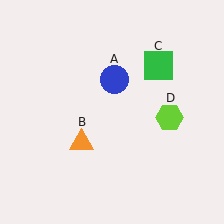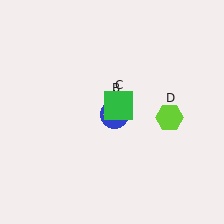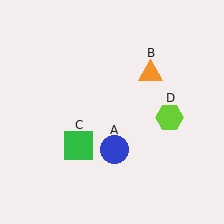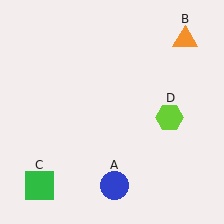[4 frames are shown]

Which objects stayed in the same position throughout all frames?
Lime hexagon (object D) remained stationary.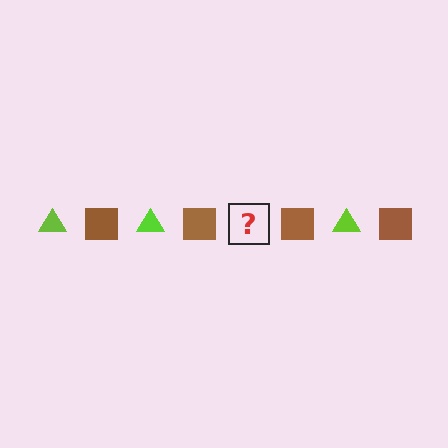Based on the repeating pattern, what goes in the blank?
The blank should be a lime triangle.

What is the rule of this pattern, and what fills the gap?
The rule is that the pattern alternates between lime triangle and brown square. The gap should be filled with a lime triangle.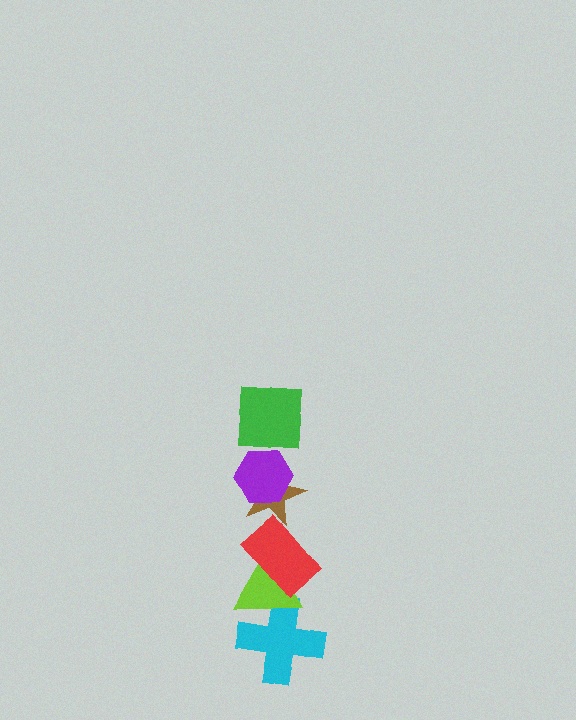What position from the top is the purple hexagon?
The purple hexagon is 2nd from the top.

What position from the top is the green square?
The green square is 1st from the top.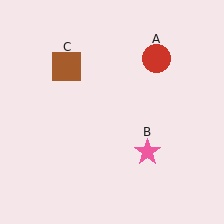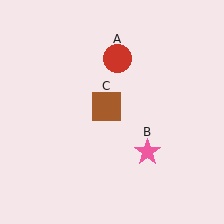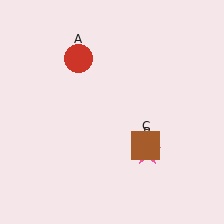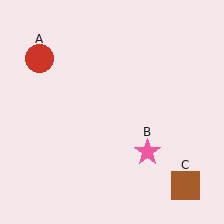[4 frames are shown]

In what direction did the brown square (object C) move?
The brown square (object C) moved down and to the right.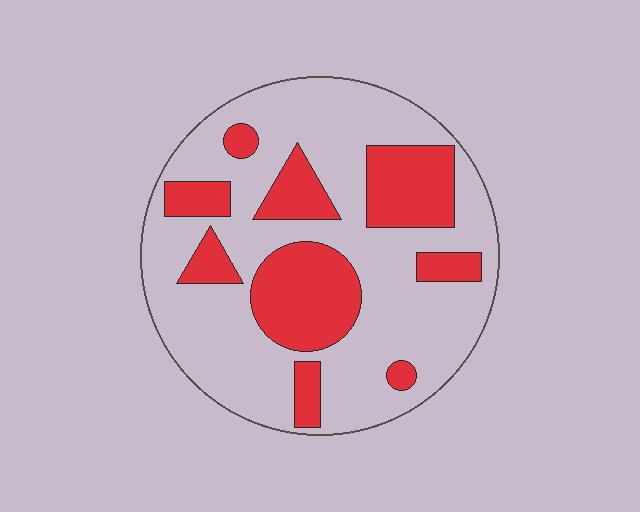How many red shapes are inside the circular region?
9.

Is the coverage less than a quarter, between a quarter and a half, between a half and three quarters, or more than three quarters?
Between a quarter and a half.